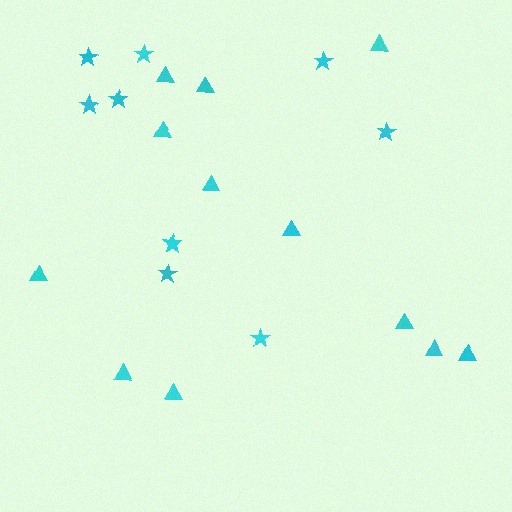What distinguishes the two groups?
There are 2 groups: one group of triangles (12) and one group of stars (9).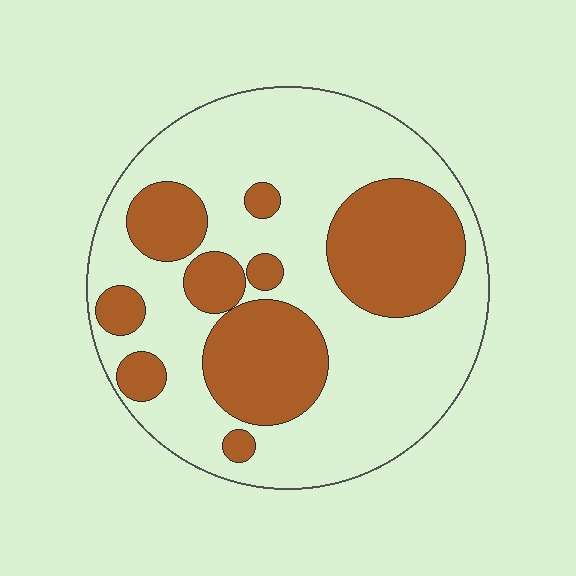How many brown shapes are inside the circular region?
9.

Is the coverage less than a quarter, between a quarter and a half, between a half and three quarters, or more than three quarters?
Between a quarter and a half.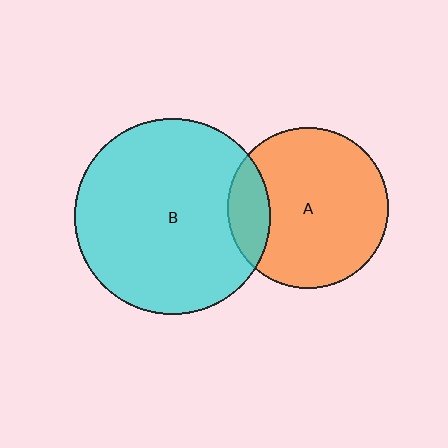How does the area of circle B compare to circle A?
Approximately 1.5 times.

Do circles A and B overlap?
Yes.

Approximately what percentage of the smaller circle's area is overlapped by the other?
Approximately 15%.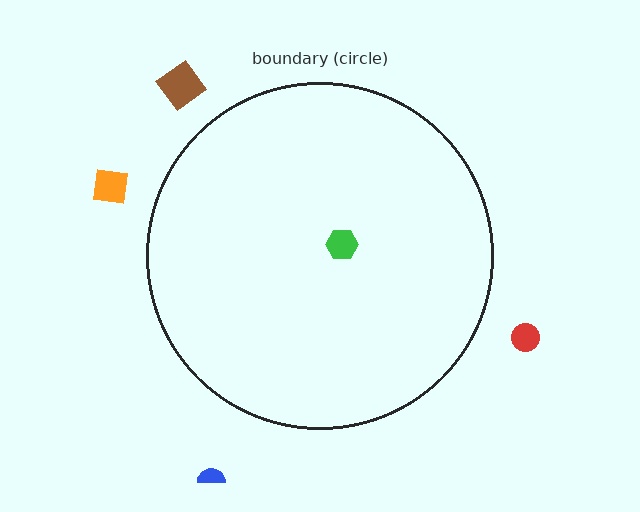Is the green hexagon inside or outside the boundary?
Inside.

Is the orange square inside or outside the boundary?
Outside.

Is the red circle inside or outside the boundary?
Outside.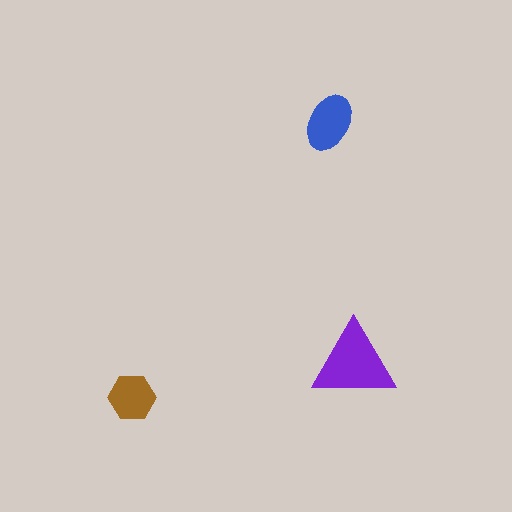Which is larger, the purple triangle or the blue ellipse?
The purple triangle.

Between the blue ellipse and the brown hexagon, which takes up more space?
The blue ellipse.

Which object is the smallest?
The brown hexagon.